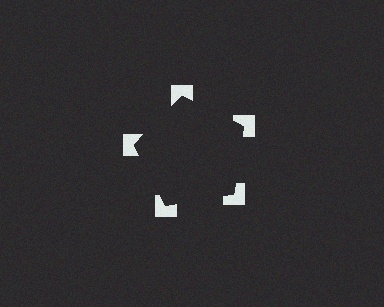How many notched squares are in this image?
There are 5 — one at each vertex of the illusory pentagon.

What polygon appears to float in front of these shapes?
An illusory pentagon — its edges are inferred from the aligned wedge cuts in the notched squares, not physically drawn.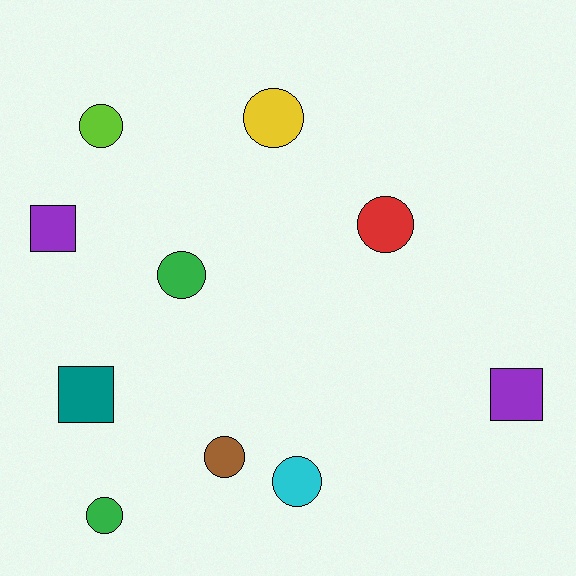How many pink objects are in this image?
There are no pink objects.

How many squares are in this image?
There are 3 squares.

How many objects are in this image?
There are 10 objects.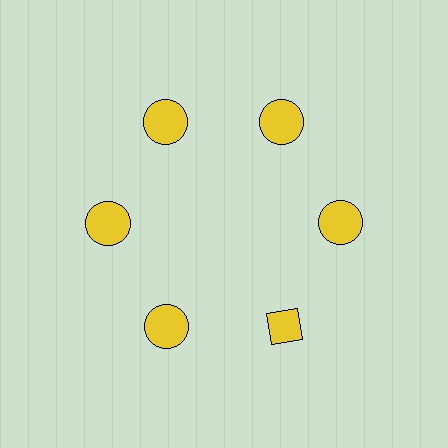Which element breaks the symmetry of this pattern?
The yellow diamond at roughly the 5 o'clock position breaks the symmetry. All other shapes are yellow circles.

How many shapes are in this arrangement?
There are 6 shapes arranged in a ring pattern.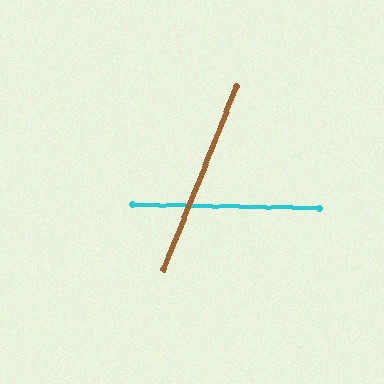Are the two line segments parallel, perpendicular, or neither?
Neither parallel nor perpendicular — they differ by about 70°.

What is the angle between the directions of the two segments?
Approximately 70 degrees.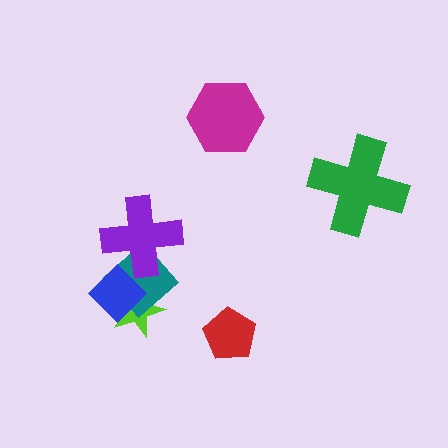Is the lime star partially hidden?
Yes, it is partially covered by another shape.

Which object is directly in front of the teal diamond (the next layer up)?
The blue diamond is directly in front of the teal diamond.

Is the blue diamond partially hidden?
Yes, it is partially covered by another shape.